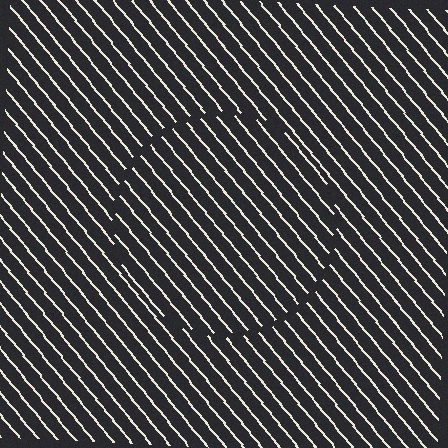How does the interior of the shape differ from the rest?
The interior of the shape contains the same grating, shifted by half a period — the contour is defined by the phase discontinuity where line-ends from the inner and outer gratings abut.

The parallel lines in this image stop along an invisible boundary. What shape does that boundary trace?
An illusory circle. The interior of the shape contains the same grating, shifted by half a period — the contour is defined by the phase discontinuity where line-ends from the inner and outer gratings abut.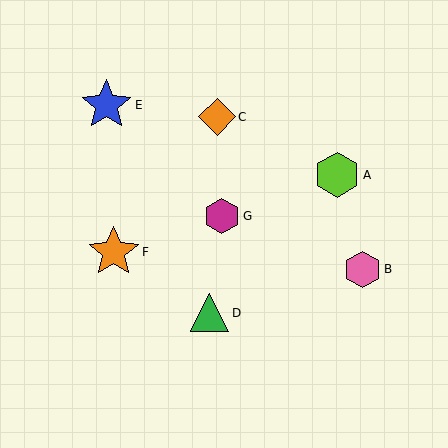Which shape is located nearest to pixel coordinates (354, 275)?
The pink hexagon (labeled B) at (362, 269) is nearest to that location.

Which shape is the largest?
The orange star (labeled F) is the largest.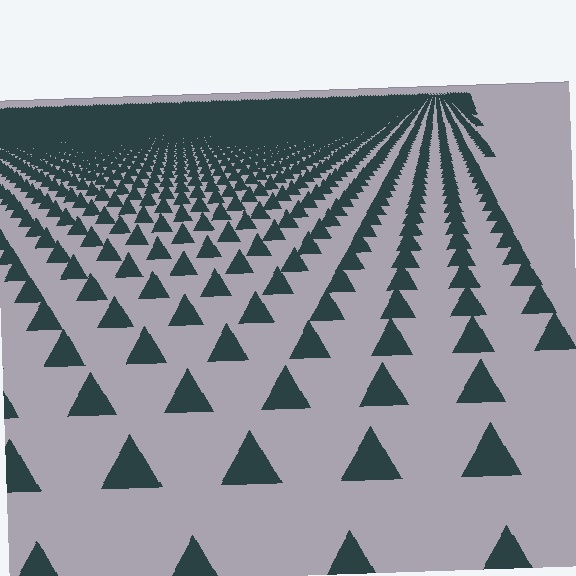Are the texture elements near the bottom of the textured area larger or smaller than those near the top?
Larger. Near the bottom, elements are closer to the viewer and appear at a bigger on-screen size.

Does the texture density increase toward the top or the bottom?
Density increases toward the top.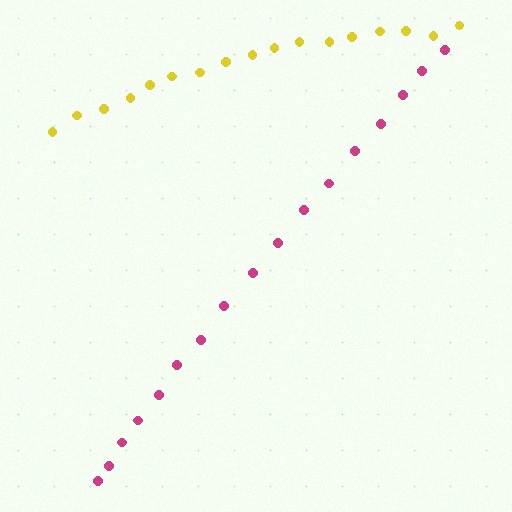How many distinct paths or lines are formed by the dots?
There are 2 distinct paths.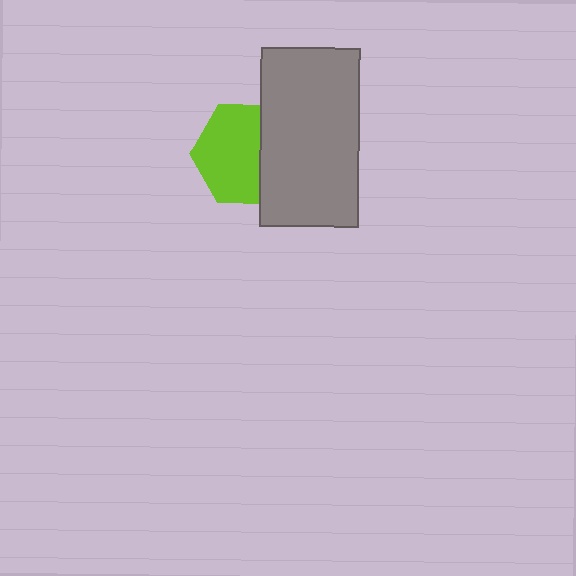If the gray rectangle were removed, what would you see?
You would see the complete lime hexagon.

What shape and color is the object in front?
The object in front is a gray rectangle.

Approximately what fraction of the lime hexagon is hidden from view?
Roughly 36% of the lime hexagon is hidden behind the gray rectangle.